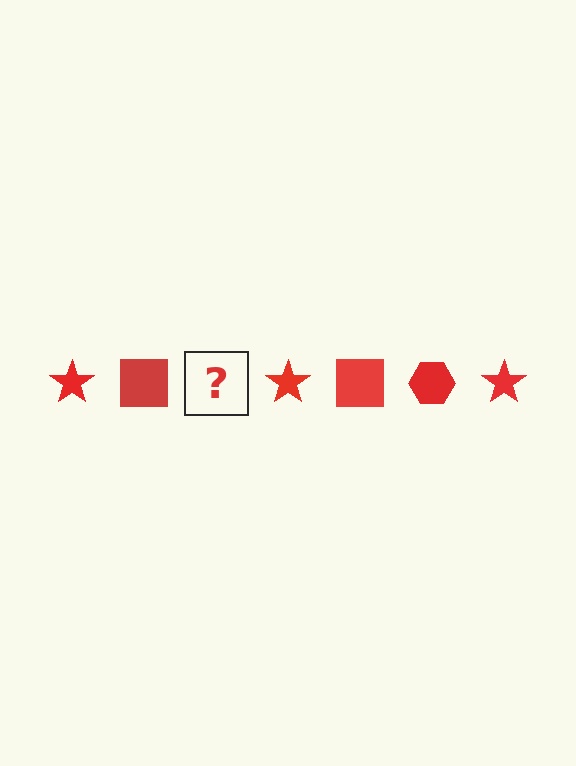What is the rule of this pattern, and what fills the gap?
The rule is that the pattern cycles through star, square, hexagon shapes in red. The gap should be filled with a red hexagon.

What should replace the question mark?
The question mark should be replaced with a red hexagon.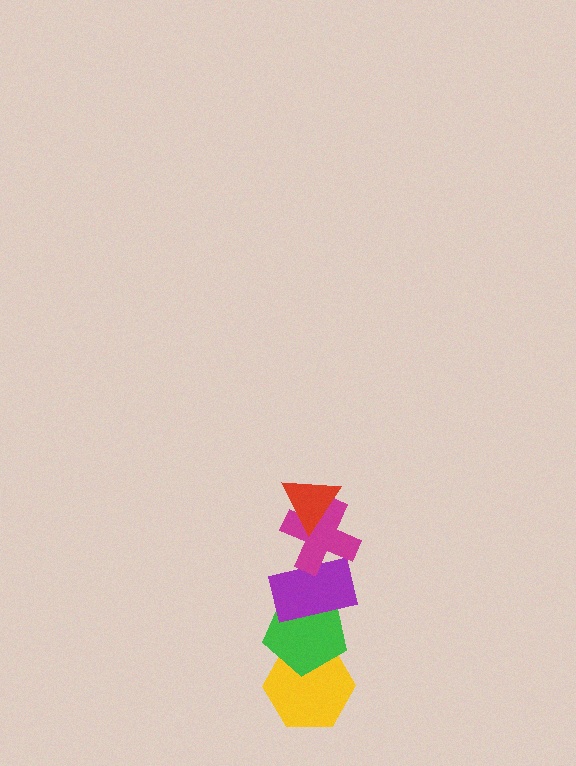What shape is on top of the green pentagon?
The purple rectangle is on top of the green pentagon.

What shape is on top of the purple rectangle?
The magenta cross is on top of the purple rectangle.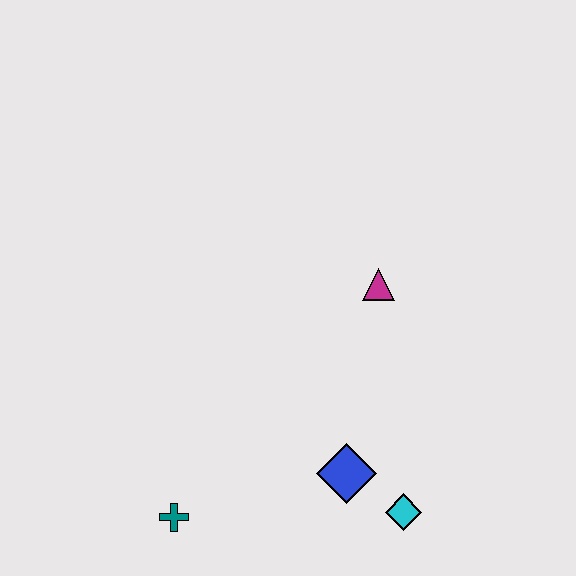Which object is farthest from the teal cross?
The magenta triangle is farthest from the teal cross.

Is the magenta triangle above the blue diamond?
Yes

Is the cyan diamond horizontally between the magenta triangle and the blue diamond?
No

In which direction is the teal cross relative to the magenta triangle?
The teal cross is below the magenta triangle.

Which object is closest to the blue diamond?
The cyan diamond is closest to the blue diamond.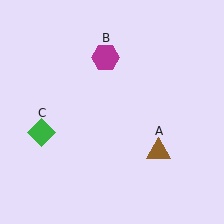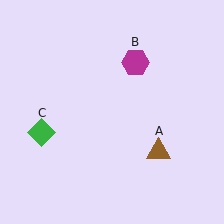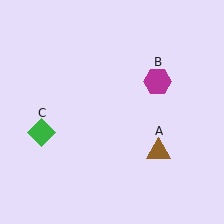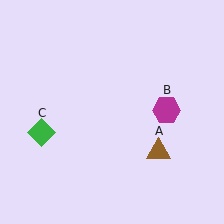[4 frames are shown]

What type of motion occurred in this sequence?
The magenta hexagon (object B) rotated clockwise around the center of the scene.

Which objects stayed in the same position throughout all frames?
Brown triangle (object A) and green diamond (object C) remained stationary.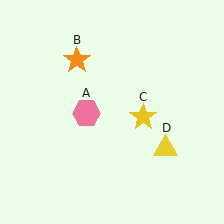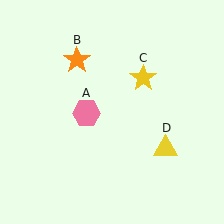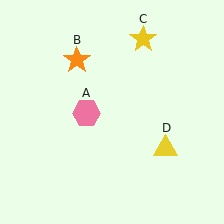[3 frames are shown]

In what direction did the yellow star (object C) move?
The yellow star (object C) moved up.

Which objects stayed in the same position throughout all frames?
Pink hexagon (object A) and orange star (object B) and yellow triangle (object D) remained stationary.